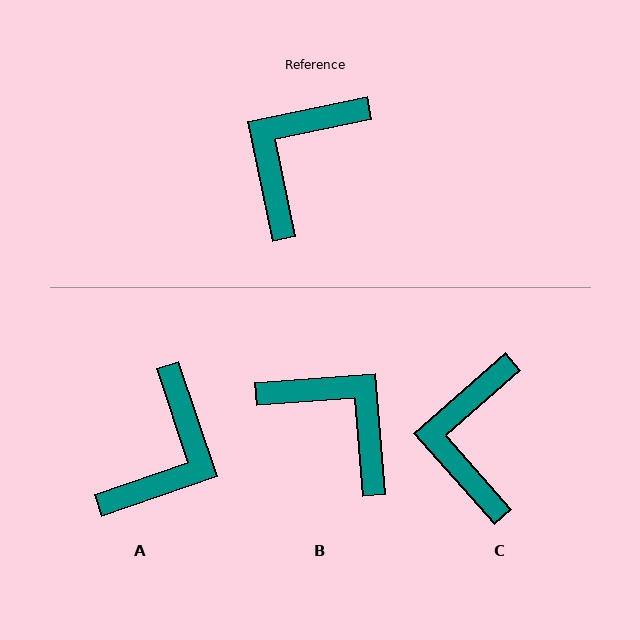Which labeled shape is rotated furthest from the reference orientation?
A, about 173 degrees away.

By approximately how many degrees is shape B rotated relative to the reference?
Approximately 97 degrees clockwise.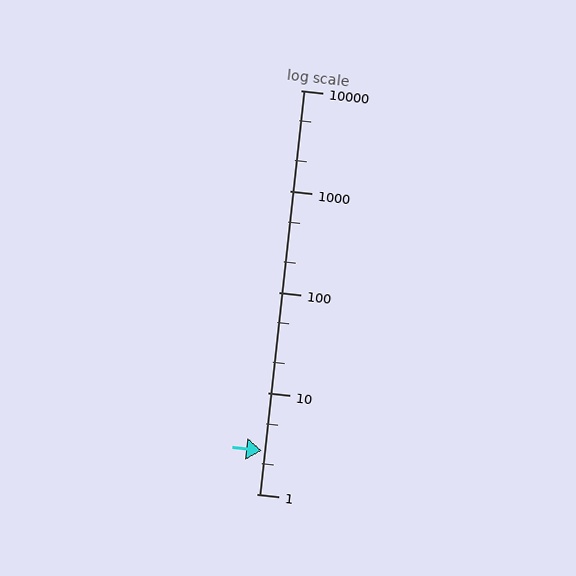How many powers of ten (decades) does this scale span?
The scale spans 4 decades, from 1 to 10000.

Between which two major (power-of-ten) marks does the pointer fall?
The pointer is between 1 and 10.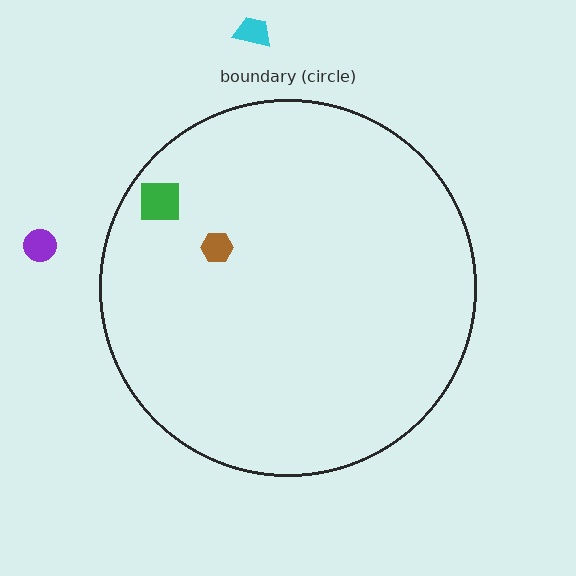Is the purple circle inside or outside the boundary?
Outside.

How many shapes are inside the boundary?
2 inside, 2 outside.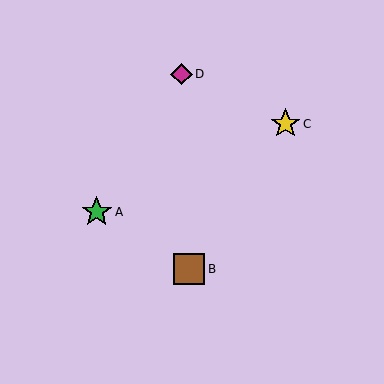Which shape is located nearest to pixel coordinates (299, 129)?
The yellow star (labeled C) at (285, 124) is nearest to that location.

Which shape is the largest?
The brown square (labeled B) is the largest.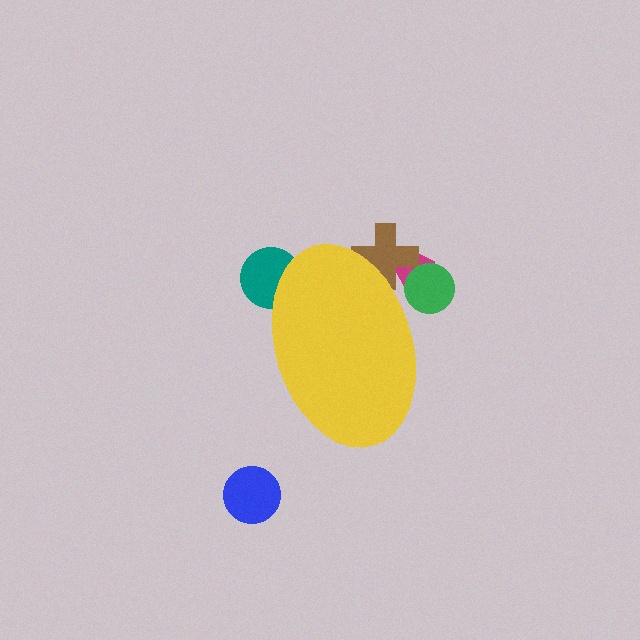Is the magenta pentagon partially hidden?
Yes, the magenta pentagon is partially hidden behind the yellow ellipse.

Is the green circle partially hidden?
Yes, the green circle is partially hidden behind the yellow ellipse.